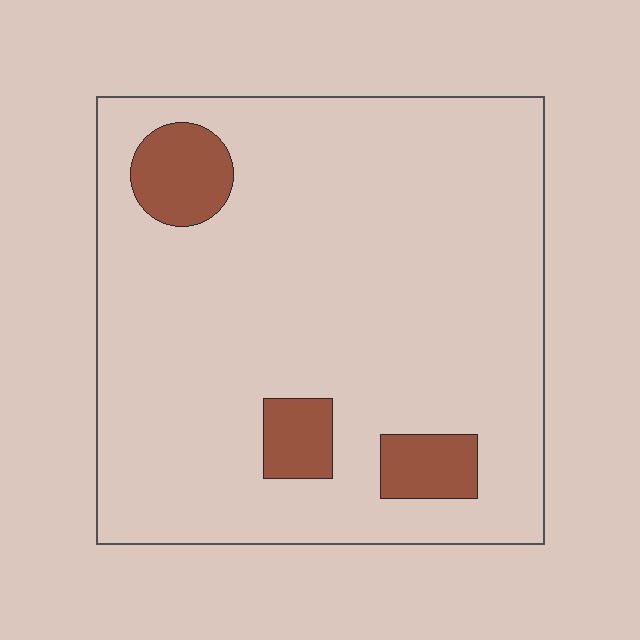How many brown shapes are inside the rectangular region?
3.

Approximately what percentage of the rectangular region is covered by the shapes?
Approximately 10%.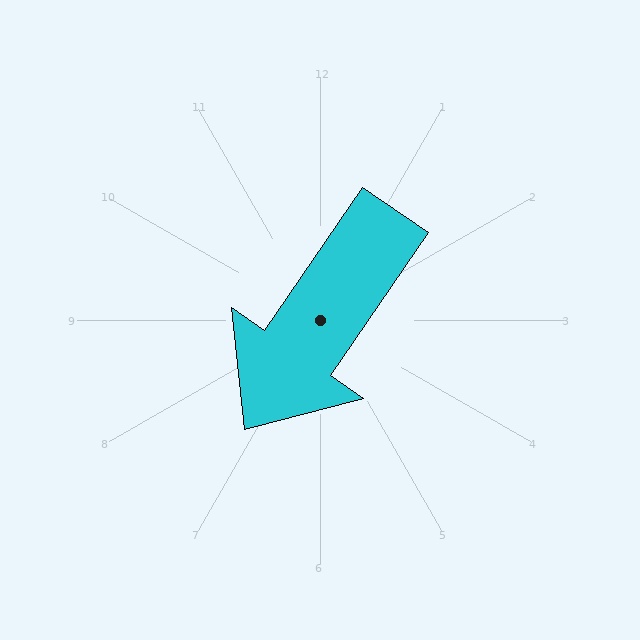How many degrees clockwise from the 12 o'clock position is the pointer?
Approximately 215 degrees.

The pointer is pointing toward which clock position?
Roughly 7 o'clock.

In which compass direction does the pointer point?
Southwest.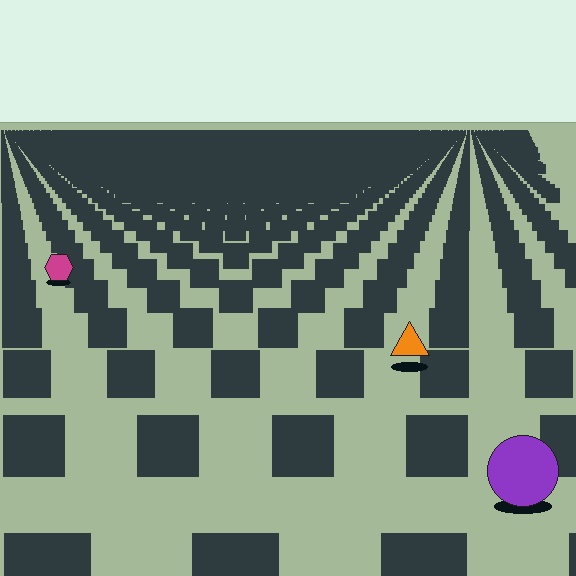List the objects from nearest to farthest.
From nearest to farthest: the purple circle, the orange triangle, the magenta hexagon.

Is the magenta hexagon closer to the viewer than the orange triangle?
No. The orange triangle is closer — you can tell from the texture gradient: the ground texture is coarser near it.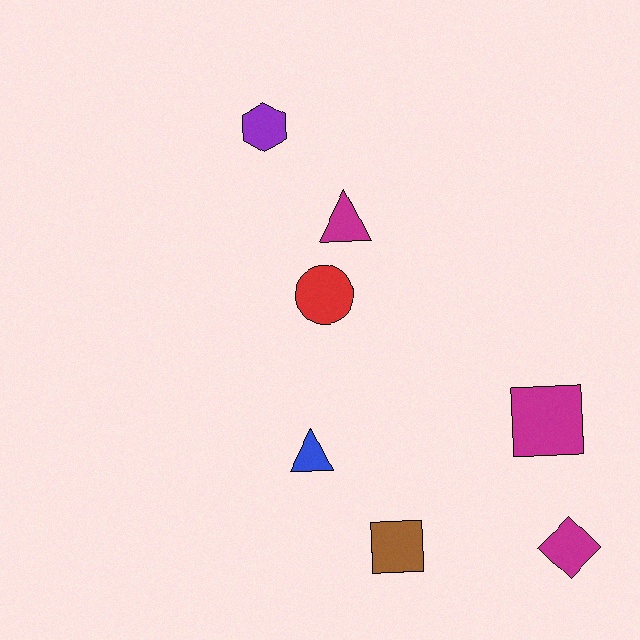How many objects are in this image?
There are 7 objects.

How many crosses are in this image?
There are no crosses.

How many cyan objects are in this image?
There are no cyan objects.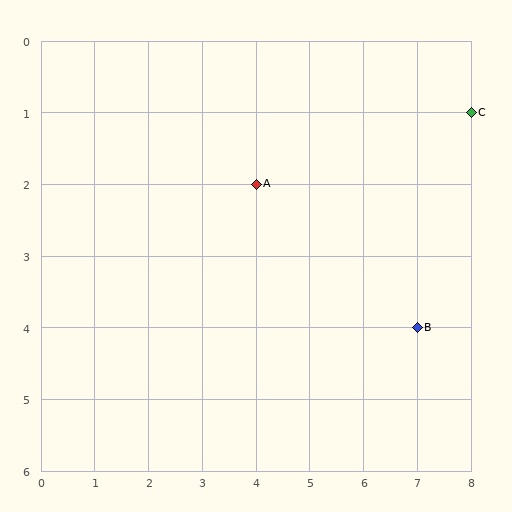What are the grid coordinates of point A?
Point A is at grid coordinates (4, 2).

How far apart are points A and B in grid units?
Points A and B are 3 columns and 2 rows apart (about 3.6 grid units diagonally).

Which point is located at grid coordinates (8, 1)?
Point C is at (8, 1).